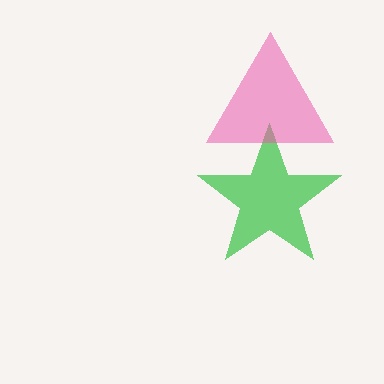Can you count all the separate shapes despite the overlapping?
Yes, there are 2 separate shapes.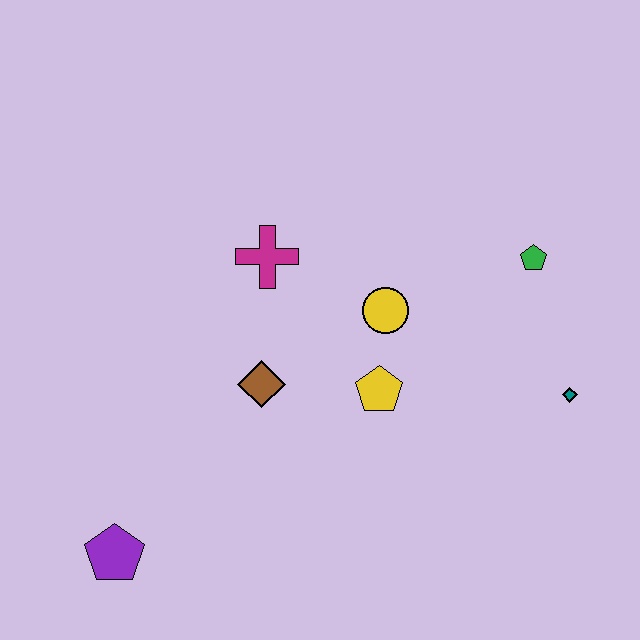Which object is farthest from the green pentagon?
The purple pentagon is farthest from the green pentagon.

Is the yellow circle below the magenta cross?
Yes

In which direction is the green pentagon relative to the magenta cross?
The green pentagon is to the right of the magenta cross.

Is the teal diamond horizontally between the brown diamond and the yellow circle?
No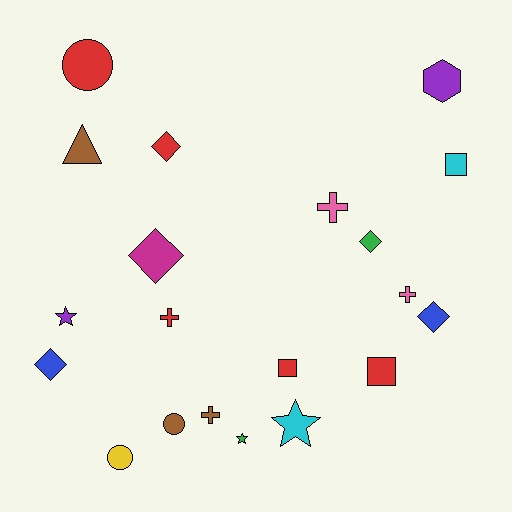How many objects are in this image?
There are 20 objects.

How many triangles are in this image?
There is 1 triangle.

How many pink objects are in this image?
There are 2 pink objects.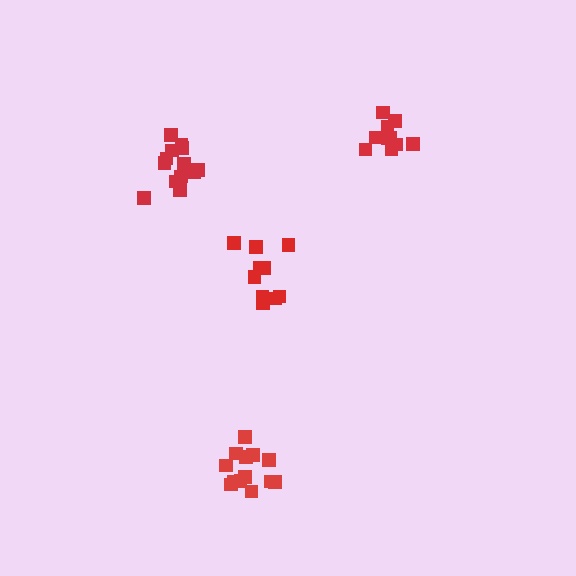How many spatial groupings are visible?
There are 4 spatial groupings.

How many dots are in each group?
Group 1: 10 dots, Group 2: 13 dots, Group 3: 10 dots, Group 4: 13 dots (46 total).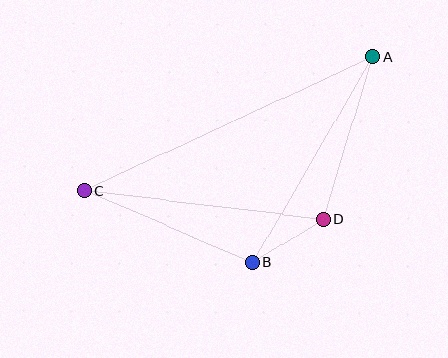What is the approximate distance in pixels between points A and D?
The distance between A and D is approximately 170 pixels.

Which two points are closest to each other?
Points B and D are closest to each other.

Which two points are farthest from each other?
Points A and C are farthest from each other.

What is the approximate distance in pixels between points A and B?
The distance between A and B is approximately 238 pixels.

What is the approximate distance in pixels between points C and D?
The distance between C and D is approximately 241 pixels.